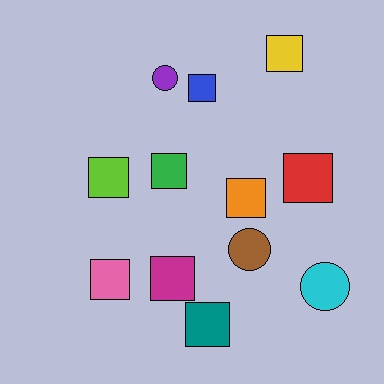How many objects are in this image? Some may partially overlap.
There are 12 objects.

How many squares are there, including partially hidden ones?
There are 9 squares.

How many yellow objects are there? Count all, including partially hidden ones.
There is 1 yellow object.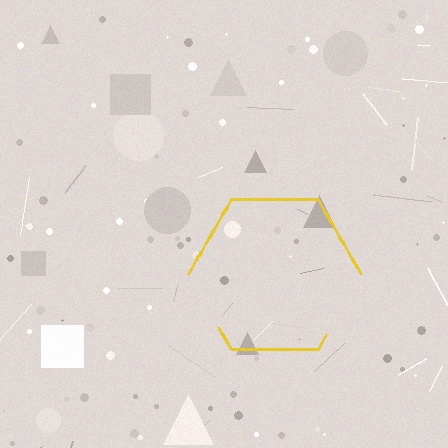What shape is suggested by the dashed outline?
The dashed outline suggests a hexagon.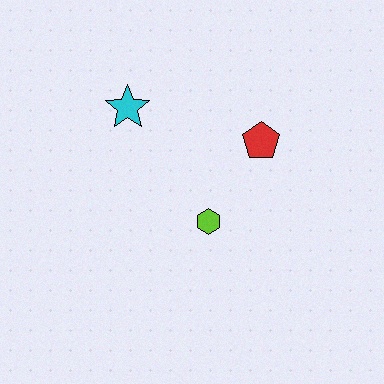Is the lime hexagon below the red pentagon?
Yes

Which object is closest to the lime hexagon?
The red pentagon is closest to the lime hexagon.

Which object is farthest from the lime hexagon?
The cyan star is farthest from the lime hexagon.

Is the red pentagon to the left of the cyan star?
No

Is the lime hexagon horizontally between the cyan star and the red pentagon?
Yes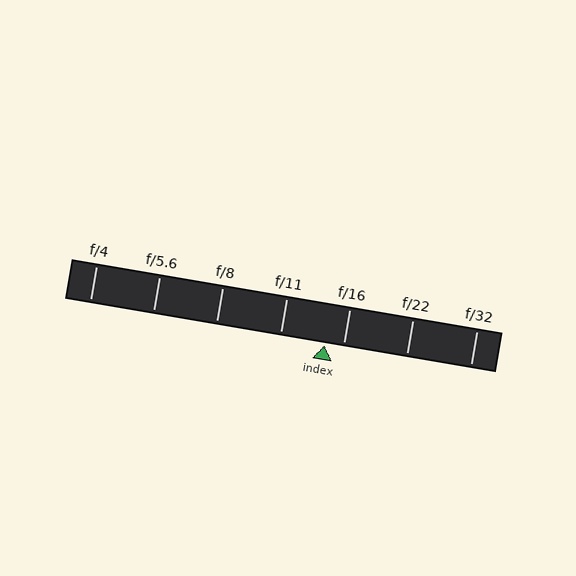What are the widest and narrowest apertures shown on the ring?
The widest aperture shown is f/4 and the narrowest is f/32.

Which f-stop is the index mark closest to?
The index mark is closest to f/16.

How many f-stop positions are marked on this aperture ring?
There are 7 f-stop positions marked.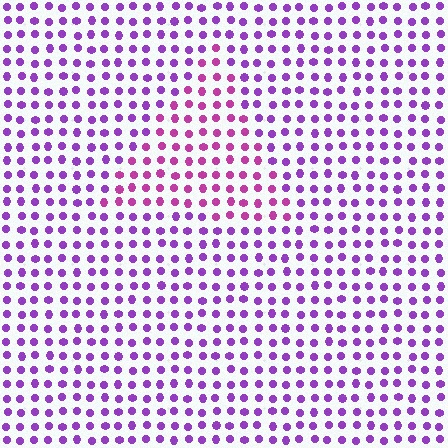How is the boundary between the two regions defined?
The boundary is defined purely by a slight shift in hue (about 33 degrees). Spacing, size, and orientation are identical on both sides.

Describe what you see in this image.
The image is filled with small purple elements in a uniform arrangement. A triangle-shaped region is visible where the elements are tinted to a slightly different hue, forming a subtle color boundary.